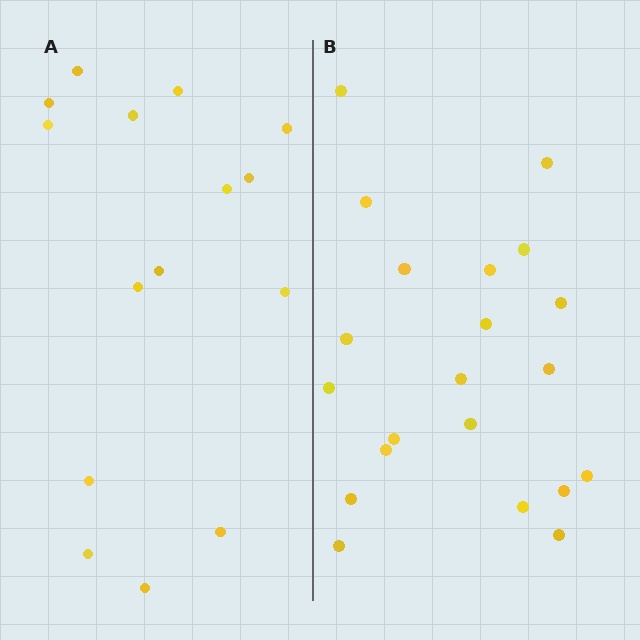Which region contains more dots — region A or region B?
Region B (the right region) has more dots.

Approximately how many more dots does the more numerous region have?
Region B has about 6 more dots than region A.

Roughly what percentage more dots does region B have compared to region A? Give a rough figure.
About 40% more.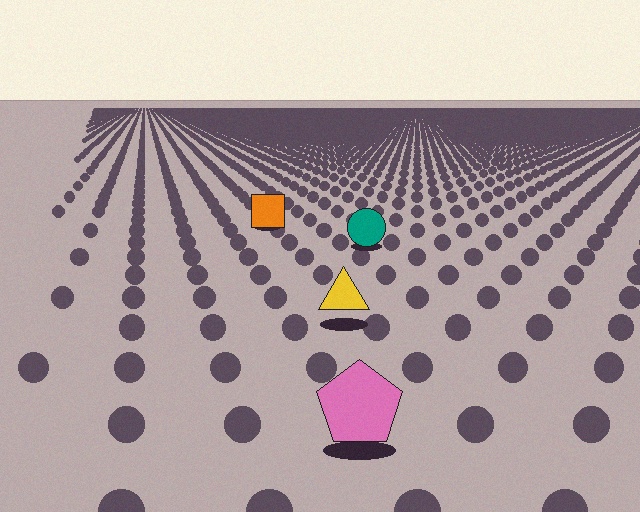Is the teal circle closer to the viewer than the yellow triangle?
No. The yellow triangle is closer — you can tell from the texture gradient: the ground texture is coarser near it.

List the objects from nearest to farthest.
From nearest to farthest: the pink pentagon, the yellow triangle, the teal circle, the orange square.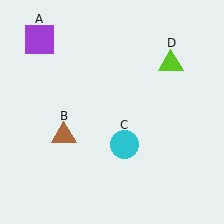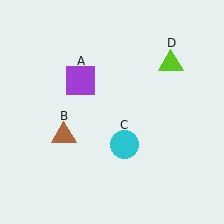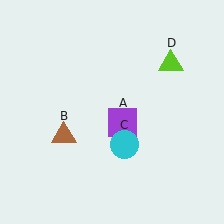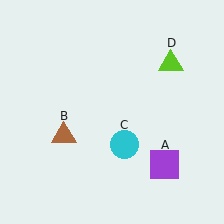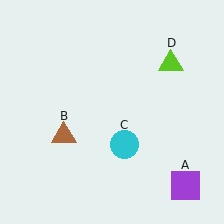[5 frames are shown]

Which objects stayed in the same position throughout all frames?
Brown triangle (object B) and cyan circle (object C) and lime triangle (object D) remained stationary.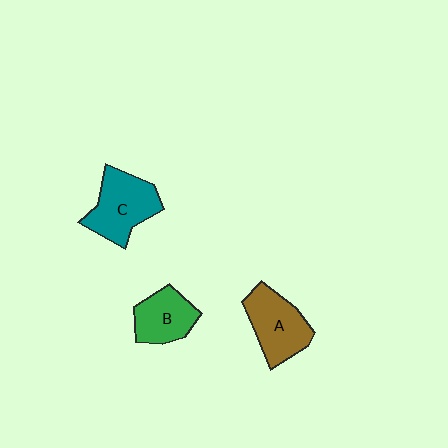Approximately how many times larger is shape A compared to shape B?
Approximately 1.3 times.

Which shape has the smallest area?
Shape B (green).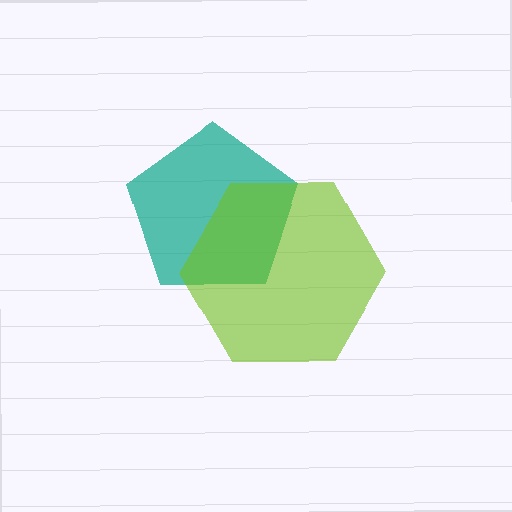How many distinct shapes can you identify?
There are 2 distinct shapes: a teal pentagon, a lime hexagon.